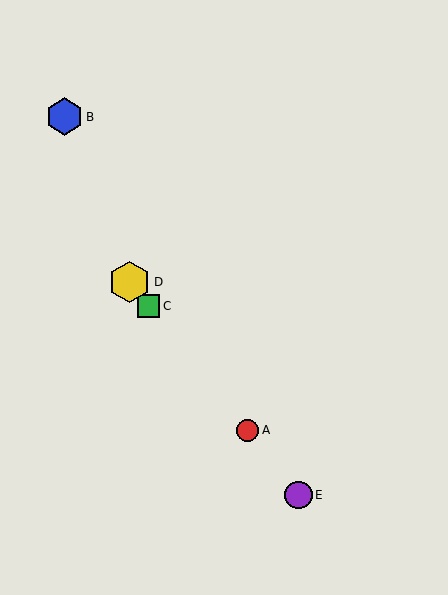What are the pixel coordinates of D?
Object D is at (130, 282).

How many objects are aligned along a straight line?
4 objects (A, C, D, E) are aligned along a straight line.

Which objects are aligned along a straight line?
Objects A, C, D, E are aligned along a straight line.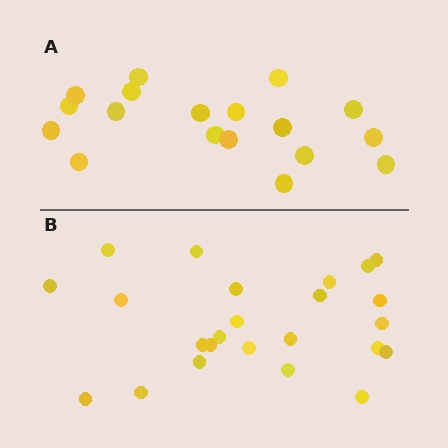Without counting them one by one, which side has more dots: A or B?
Region B (the bottom region) has more dots.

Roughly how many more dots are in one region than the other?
Region B has about 6 more dots than region A.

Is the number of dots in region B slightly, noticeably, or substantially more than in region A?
Region B has noticeably more, but not dramatically so. The ratio is roughly 1.3 to 1.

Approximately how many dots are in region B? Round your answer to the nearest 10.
About 20 dots. (The exact count is 24, which rounds to 20.)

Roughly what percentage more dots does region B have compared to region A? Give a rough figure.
About 35% more.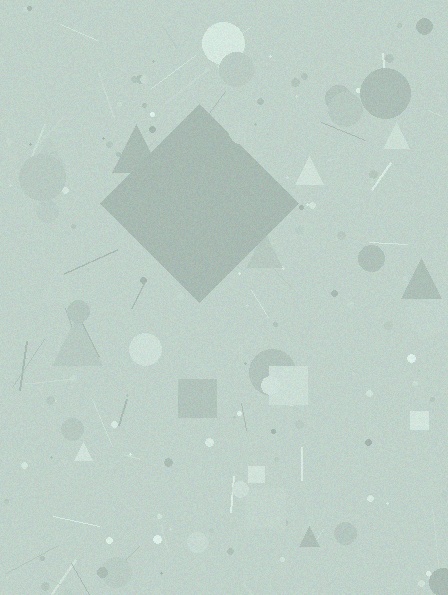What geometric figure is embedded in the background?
A diamond is embedded in the background.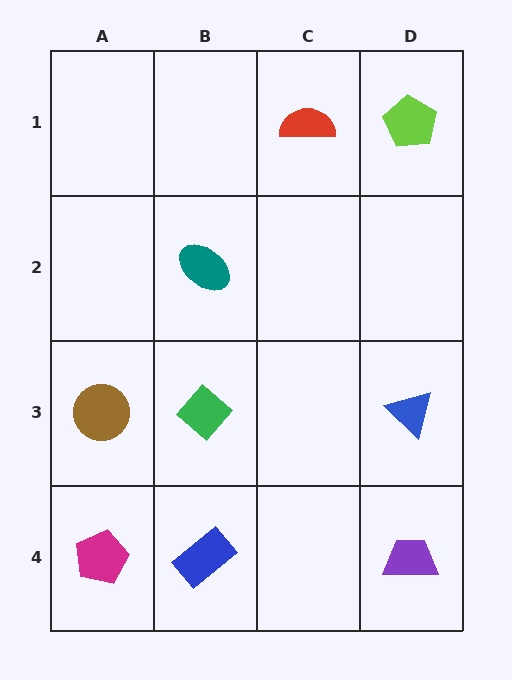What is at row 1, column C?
A red semicircle.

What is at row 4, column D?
A purple trapezoid.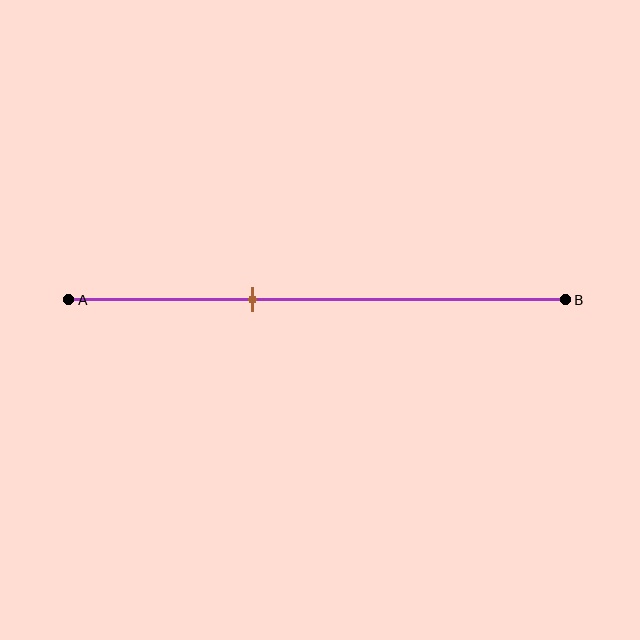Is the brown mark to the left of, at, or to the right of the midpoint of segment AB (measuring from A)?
The brown mark is to the left of the midpoint of segment AB.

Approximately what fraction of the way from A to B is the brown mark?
The brown mark is approximately 35% of the way from A to B.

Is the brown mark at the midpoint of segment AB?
No, the mark is at about 35% from A, not at the 50% midpoint.